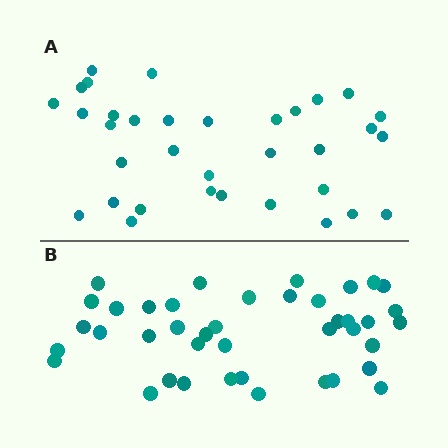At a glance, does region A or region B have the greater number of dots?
Region B (the bottom region) has more dots.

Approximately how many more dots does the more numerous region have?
Region B has roughly 8 or so more dots than region A.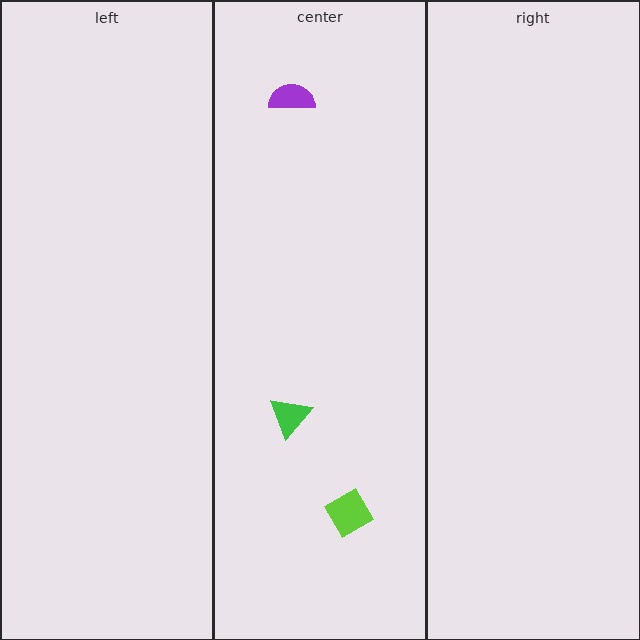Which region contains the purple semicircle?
The center region.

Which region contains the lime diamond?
The center region.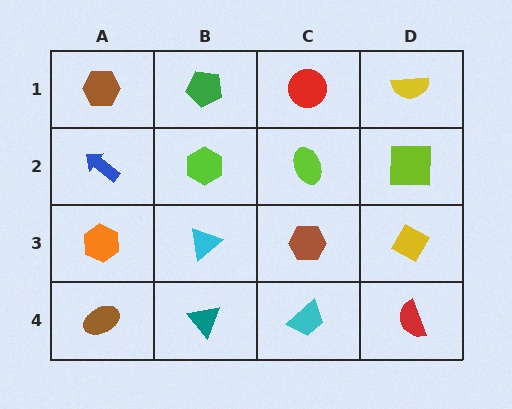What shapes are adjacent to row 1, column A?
A blue arrow (row 2, column A), a green pentagon (row 1, column B).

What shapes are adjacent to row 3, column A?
A blue arrow (row 2, column A), a brown ellipse (row 4, column A), a cyan triangle (row 3, column B).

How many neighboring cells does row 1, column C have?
3.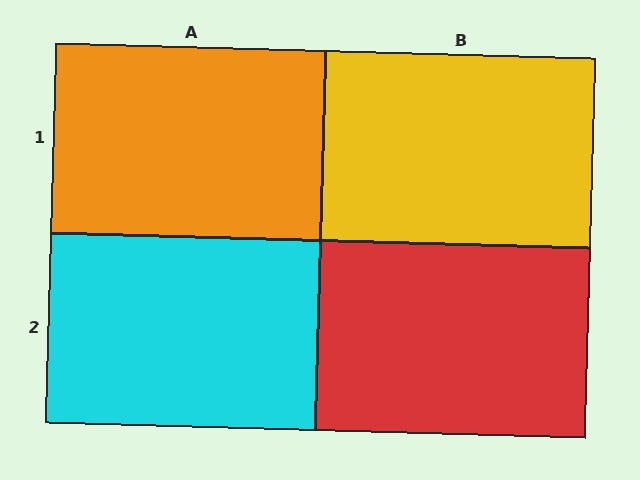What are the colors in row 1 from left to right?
Orange, yellow.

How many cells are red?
1 cell is red.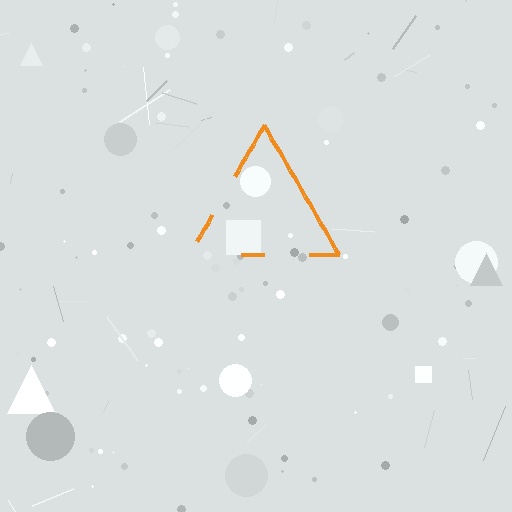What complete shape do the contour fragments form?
The contour fragments form a triangle.